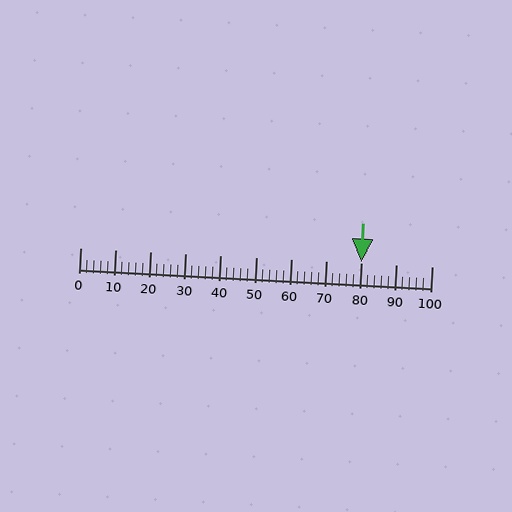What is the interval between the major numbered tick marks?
The major tick marks are spaced 10 units apart.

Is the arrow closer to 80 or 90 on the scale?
The arrow is closer to 80.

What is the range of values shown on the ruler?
The ruler shows values from 0 to 100.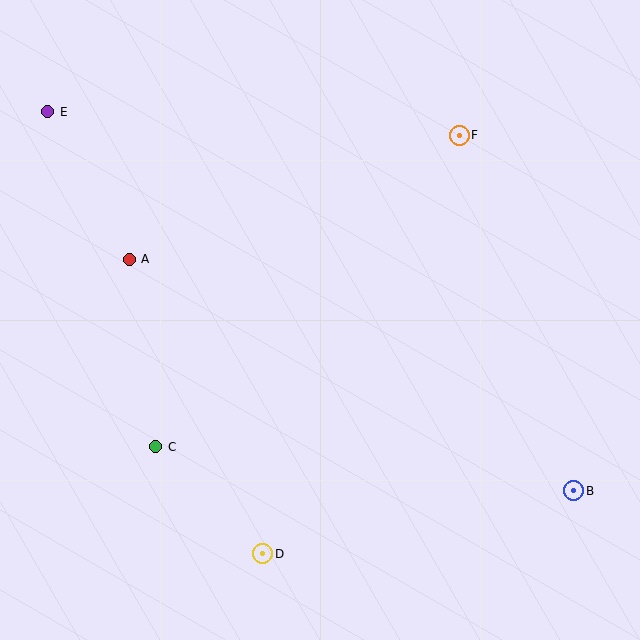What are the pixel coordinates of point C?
Point C is at (156, 447).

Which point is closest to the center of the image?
Point A at (129, 259) is closest to the center.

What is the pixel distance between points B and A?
The distance between B and A is 501 pixels.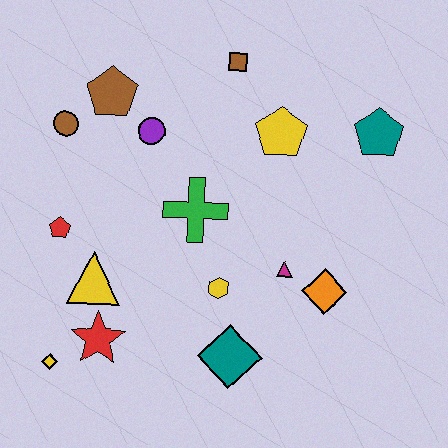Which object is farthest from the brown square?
The yellow diamond is farthest from the brown square.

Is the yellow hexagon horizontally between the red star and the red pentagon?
No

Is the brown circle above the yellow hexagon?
Yes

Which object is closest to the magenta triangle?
The orange diamond is closest to the magenta triangle.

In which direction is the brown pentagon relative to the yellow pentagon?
The brown pentagon is to the left of the yellow pentagon.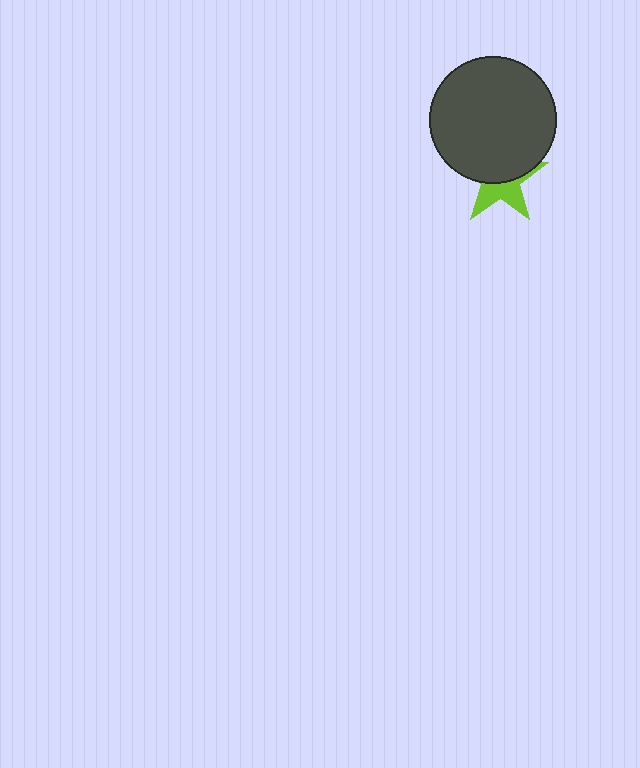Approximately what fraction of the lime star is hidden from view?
Roughly 57% of the lime star is hidden behind the dark gray circle.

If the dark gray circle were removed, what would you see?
You would see the complete lime star.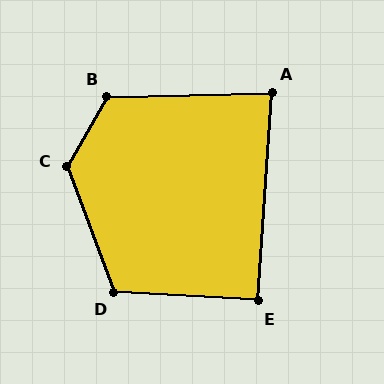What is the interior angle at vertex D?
Approximately 113 degrees (obtuse).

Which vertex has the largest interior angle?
C, at approximately 130 degrees.